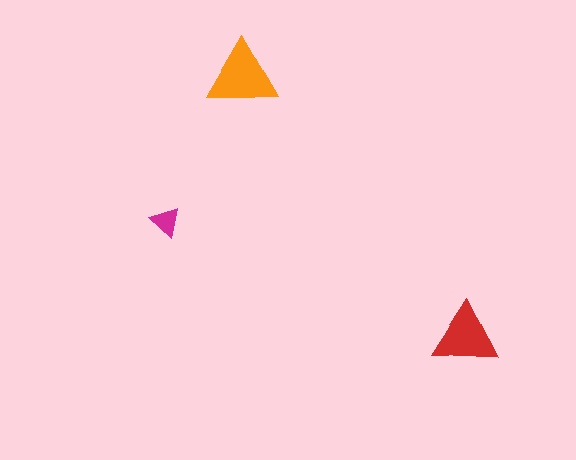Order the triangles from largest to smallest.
the orange one, the red one, the magenta one.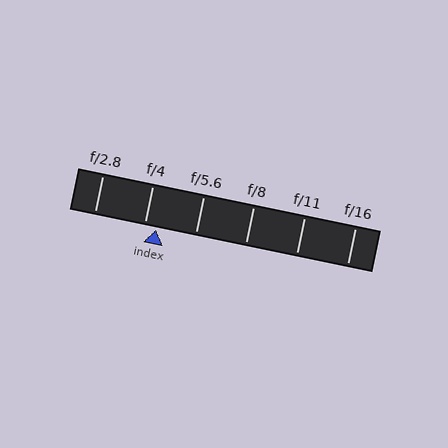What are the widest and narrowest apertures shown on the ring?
The widest aperture shown is f/2.8 and the narrowest is f/16.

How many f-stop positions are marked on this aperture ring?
There are 6 f-stop positions marked.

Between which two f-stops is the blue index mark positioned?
The index mark is between f/4 and f/5.6.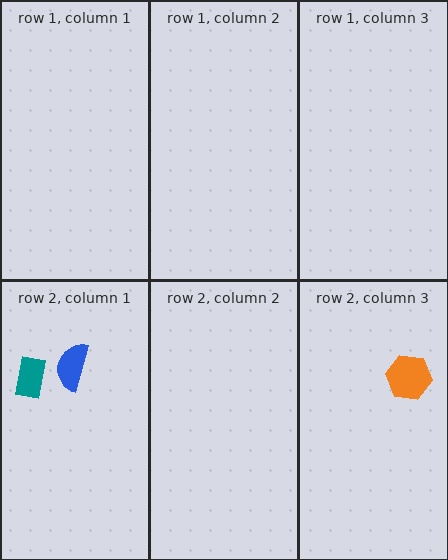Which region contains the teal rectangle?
The row 2, column 1 region.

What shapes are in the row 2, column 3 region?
The orange hexagon.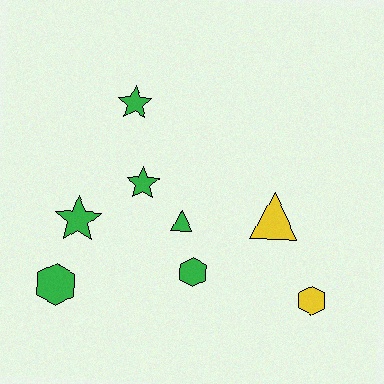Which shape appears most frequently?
Star, with 3 objects.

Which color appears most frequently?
Green, with 6 objects.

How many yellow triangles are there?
There is 1 yellow triangle.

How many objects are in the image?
There are 8 objects.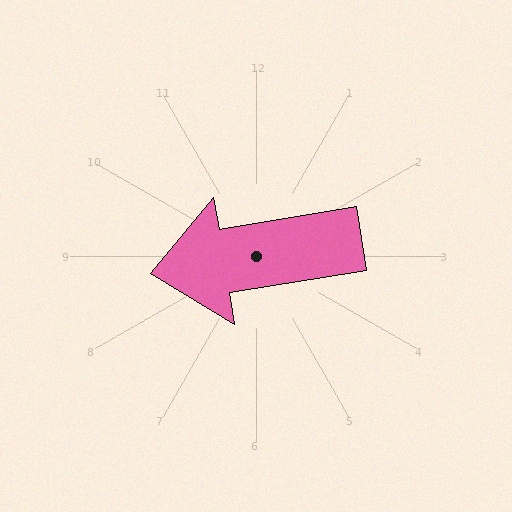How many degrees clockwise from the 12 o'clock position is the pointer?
Approximately 261 degrees.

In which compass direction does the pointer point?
West.